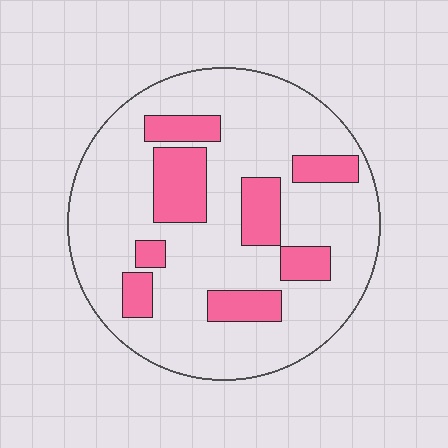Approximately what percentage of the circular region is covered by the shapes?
Approximately 20%.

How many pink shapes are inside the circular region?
8.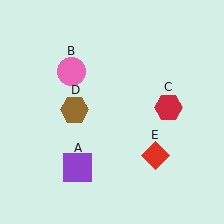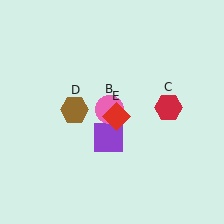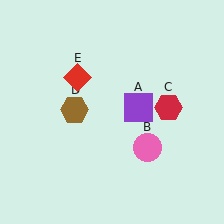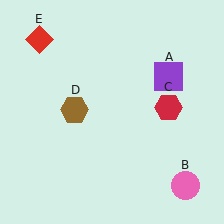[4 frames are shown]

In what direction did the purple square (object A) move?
The purple square (object A) moved up and to the right.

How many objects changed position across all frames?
3 objects changed position: purple square (object A), pink circle (object B), red diamond (object E).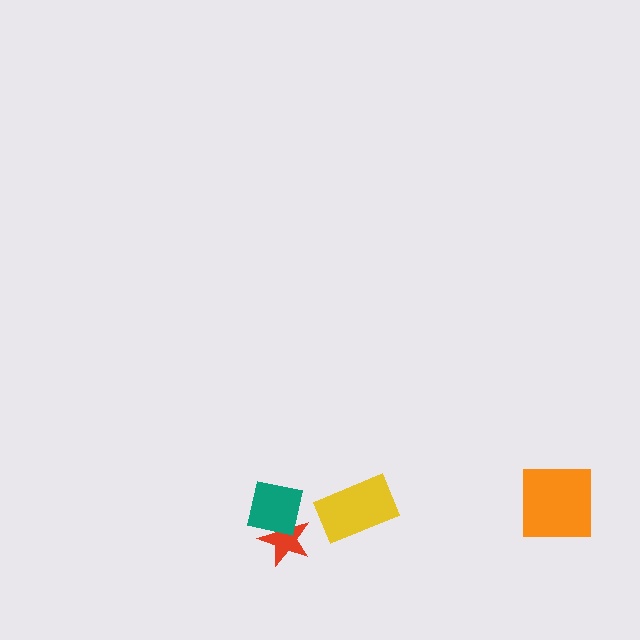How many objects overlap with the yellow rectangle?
0 objects overlap with the yellow rectangle.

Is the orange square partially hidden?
No, no other shape covers it.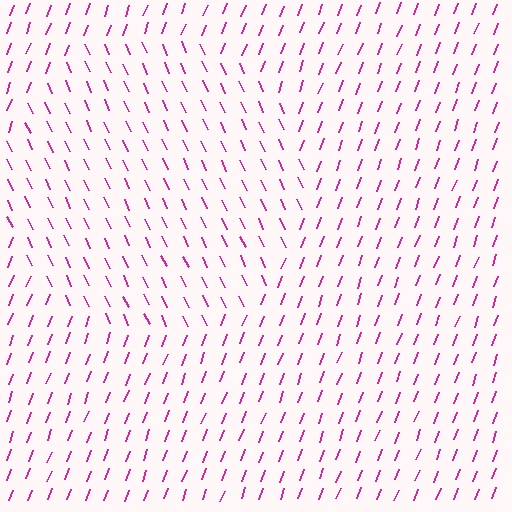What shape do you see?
I see a circle.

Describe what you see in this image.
The image is filled with small magenta line segments. A circle region in the image has lines oriented differently from the surrounding lines, creating a visible texture boundary.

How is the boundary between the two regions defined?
The boundary is defined purely by a change in line orientation (approximately 45 degrees difference). All lines are the same color and thickness.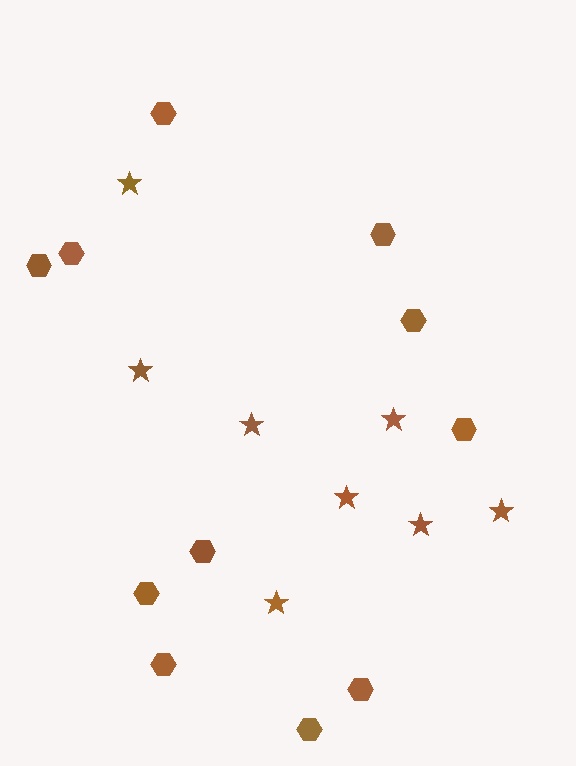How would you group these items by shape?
There are 2 groups: one group of hexagons (11) and one group of stars (8).